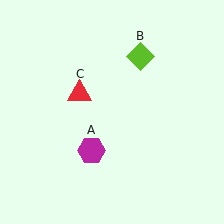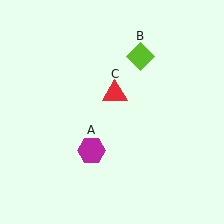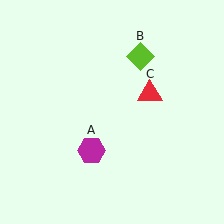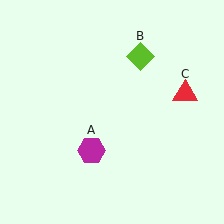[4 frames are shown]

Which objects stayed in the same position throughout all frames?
Magenta hexagon (object A) and lime diamond (object B) remained stationary.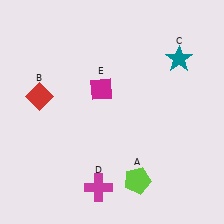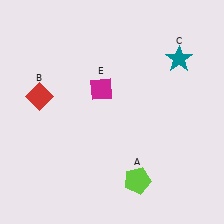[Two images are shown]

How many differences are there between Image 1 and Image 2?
There is 1 difference between the two images.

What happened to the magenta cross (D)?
The magenta cross (D) was removed in Image 2. It was in the bottom-left area of Image 1.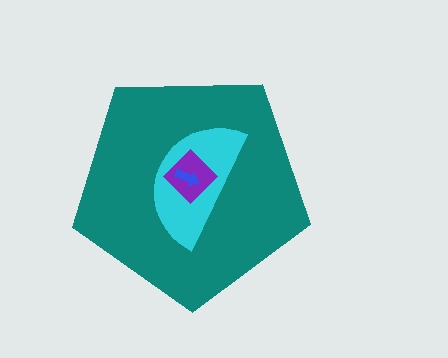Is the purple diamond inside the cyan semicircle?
Yes.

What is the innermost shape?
The blue arrow.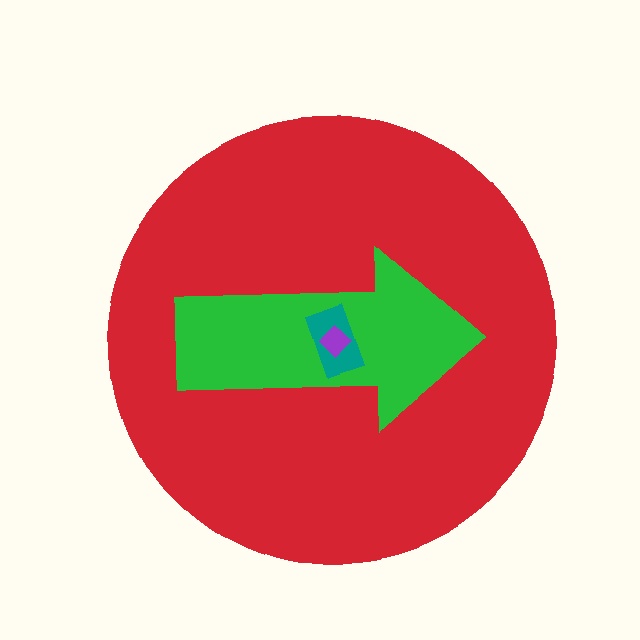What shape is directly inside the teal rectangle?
The purple diamond.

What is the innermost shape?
The purple diamond.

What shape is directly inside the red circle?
The green arrow.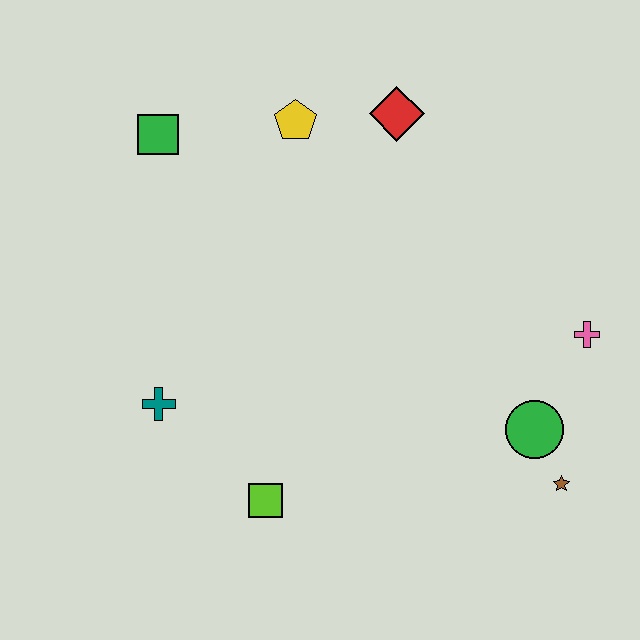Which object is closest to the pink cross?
The green circle is closest to the pink cross.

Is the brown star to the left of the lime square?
No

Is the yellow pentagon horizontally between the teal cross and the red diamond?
Yes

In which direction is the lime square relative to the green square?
The lime square is below the green square.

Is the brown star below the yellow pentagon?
Yes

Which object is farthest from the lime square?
The red diamond is farthest from the lime square.